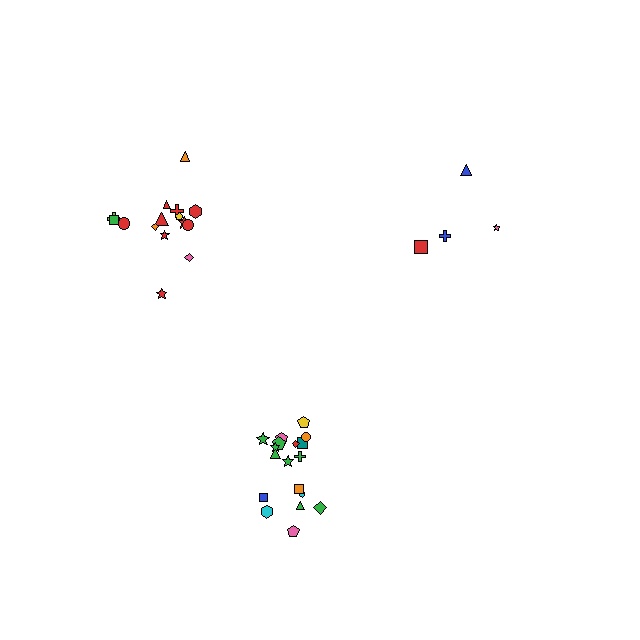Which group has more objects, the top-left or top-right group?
The top-left group.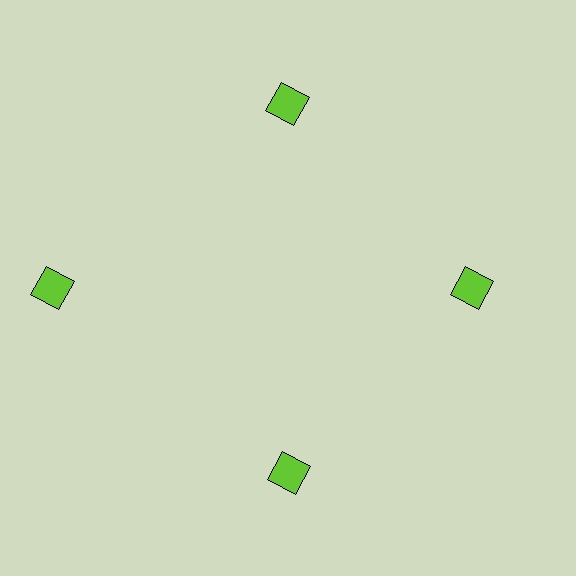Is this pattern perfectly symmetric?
No. The 4 lime diamonds are arranged in a ring, but one element near the 9 o'clock position is pushed outward from the center, breaking the 4-fold rotational symmetry.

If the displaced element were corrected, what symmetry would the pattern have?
It would have 4-fold rotational symmetry — the pattern would map onto itself every 90 degrees.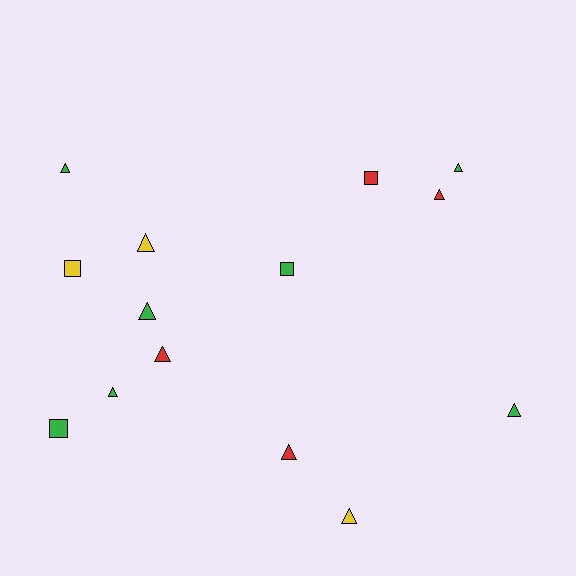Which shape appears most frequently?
Triangle, with 10 objects.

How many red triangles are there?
There are 3 red triangles.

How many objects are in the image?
There are 14 objects.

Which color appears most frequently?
Green, with 7 objects.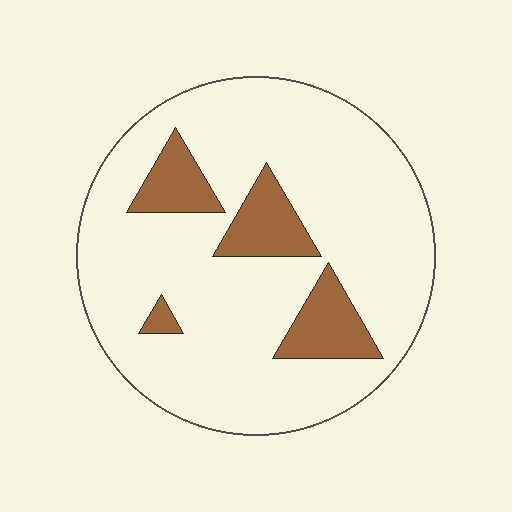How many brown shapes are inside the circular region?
4.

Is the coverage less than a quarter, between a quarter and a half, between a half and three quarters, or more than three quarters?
Less than a quarter.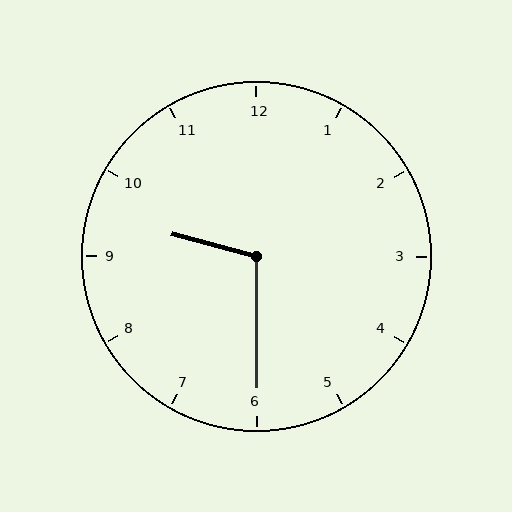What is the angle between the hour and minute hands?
Approximately 105 degrees.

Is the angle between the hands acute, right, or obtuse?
It is obtuse.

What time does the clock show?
9:30.